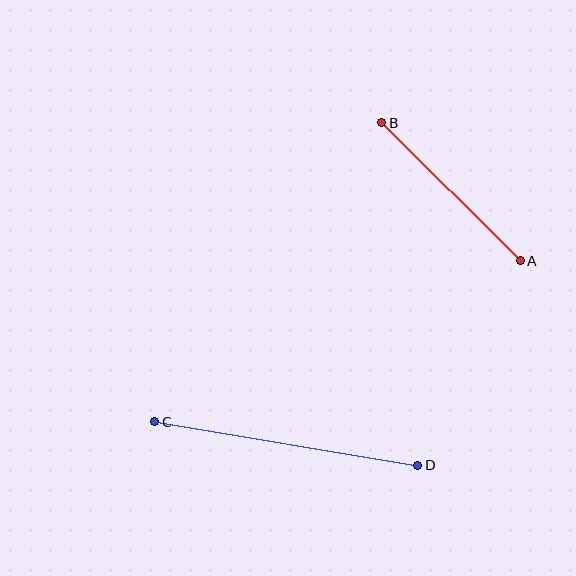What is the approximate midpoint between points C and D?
The midpoint is at approximately (286, 443) pixels.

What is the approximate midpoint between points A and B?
The midpoint is at approximately (451, 192) pixels.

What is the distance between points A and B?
The distance is approximately 196 pixels.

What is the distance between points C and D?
The distance is approximately 267 pixels.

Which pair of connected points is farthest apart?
Points C and D are farthest apart.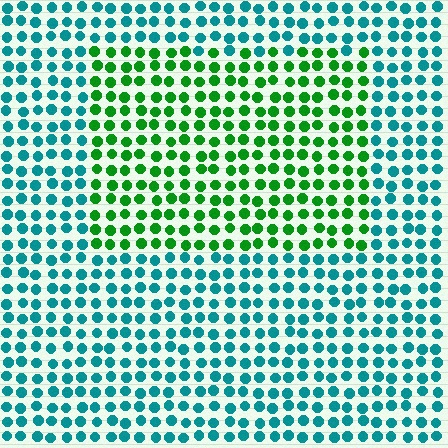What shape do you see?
I see a rectangle.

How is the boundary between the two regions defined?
The boundary is defined purely by a slight shift in hue (about 55 degrees). Spacing, size, and orientation are identical on both sides.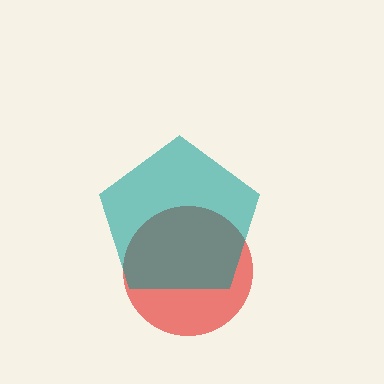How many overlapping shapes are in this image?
There are 2 overlapping shapes in the image.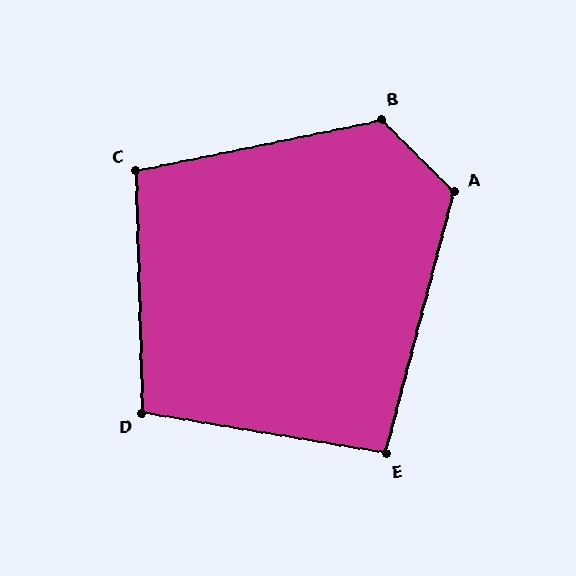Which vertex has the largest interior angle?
B, at approximately 124 degrees.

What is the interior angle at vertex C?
Approximately 100 degrees (obtuse).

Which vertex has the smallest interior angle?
E, at approximately 95 degrees.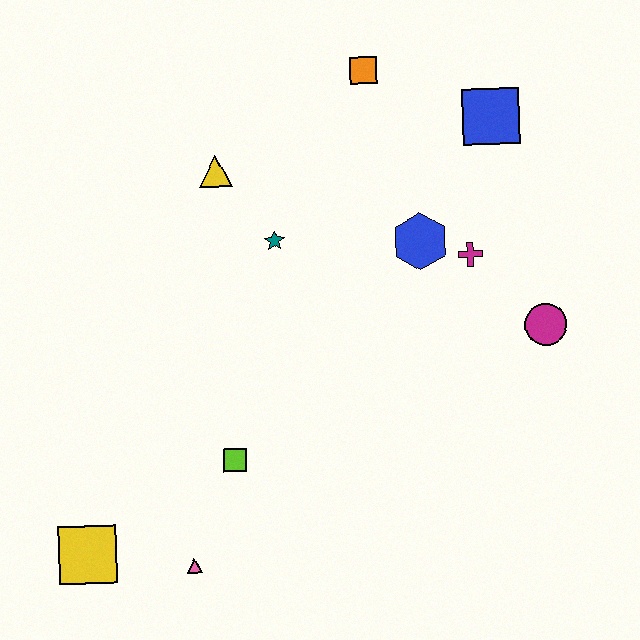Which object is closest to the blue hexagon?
The magenta cross is closest to the blue hexagon.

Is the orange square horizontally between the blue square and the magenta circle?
No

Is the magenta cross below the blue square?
Yes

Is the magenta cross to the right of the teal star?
Yes